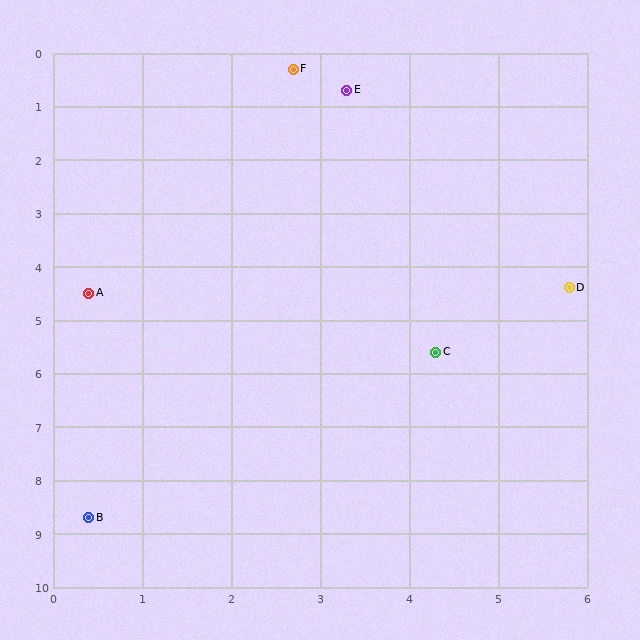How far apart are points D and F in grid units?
Points D and F are about 5.1 grid units apart.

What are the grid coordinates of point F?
Point F is at approximately (2.7, 0.3).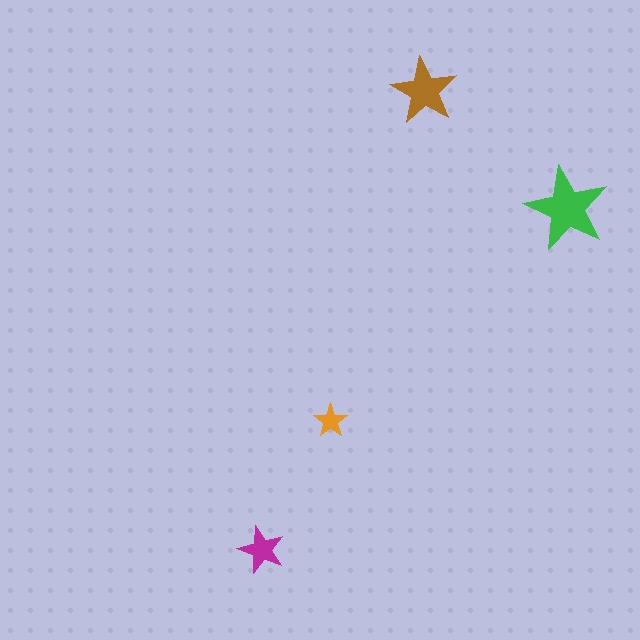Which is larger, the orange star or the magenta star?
The magenta one.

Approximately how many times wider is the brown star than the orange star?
About 2 times wider.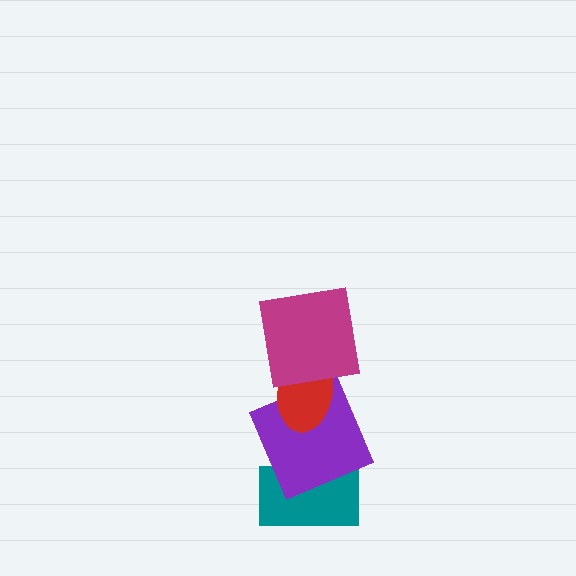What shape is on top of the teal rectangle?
The purple square is on top of the teal rectangle.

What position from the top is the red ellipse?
The red ellipse is 2nd from the top.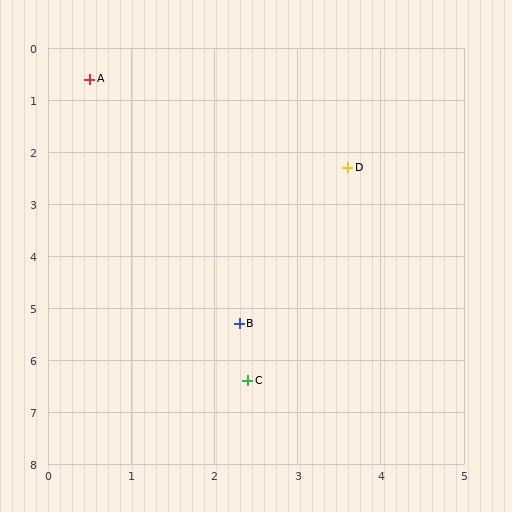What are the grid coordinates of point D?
Point D is at approximately (3.6, 2.3).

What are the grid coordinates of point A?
Point A is at approximately (0.5, 0.6).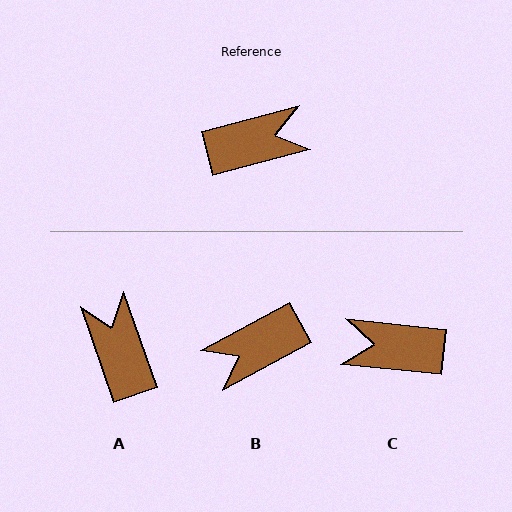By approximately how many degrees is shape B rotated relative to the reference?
Approximately 167 degrees clockwise.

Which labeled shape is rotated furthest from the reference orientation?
B, about 167 degrees away.